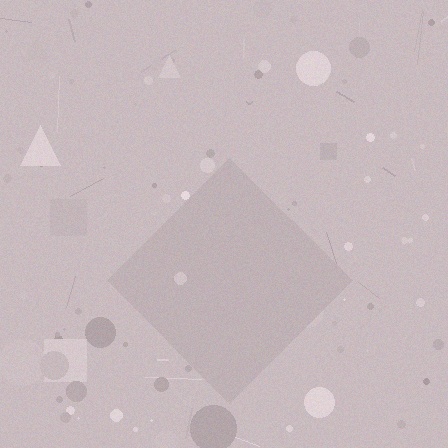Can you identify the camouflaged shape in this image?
The camouflaged shape is a diamond.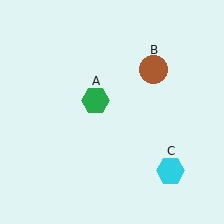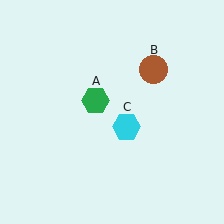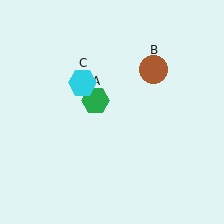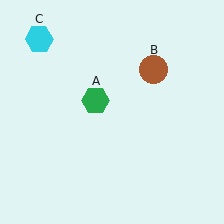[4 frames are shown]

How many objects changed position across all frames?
1 object changed position: cyan hexagon (object C).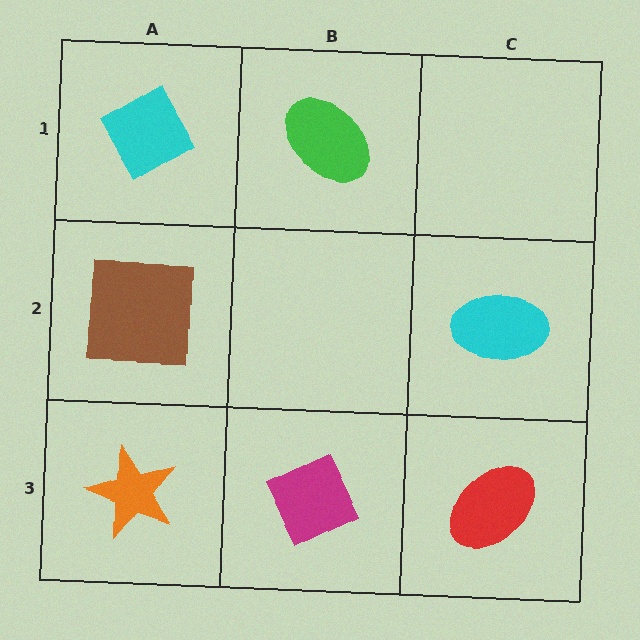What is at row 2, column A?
A brown square.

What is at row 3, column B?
A magenta diamond.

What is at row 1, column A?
A cyan diamond.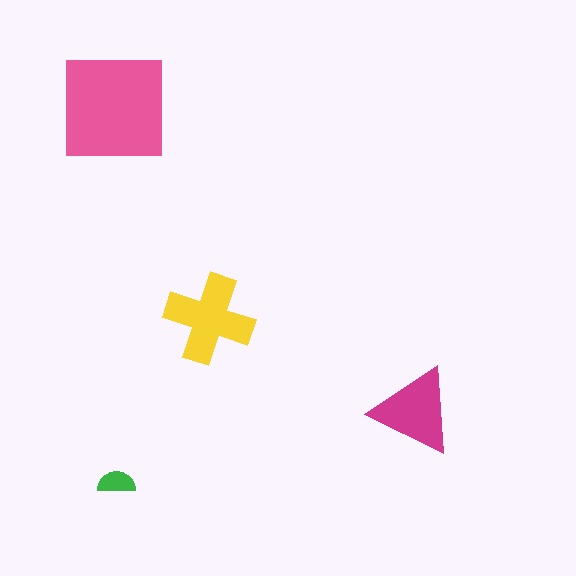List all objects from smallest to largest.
The green semicircle, the magenta triangle, the yellow cross, the pink square.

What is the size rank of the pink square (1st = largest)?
1st.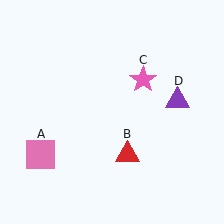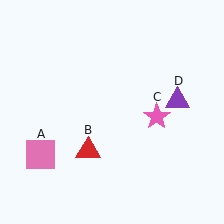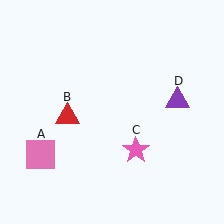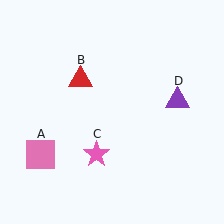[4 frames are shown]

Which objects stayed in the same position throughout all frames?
Pink square (object A) and purple triangle (object D) remained stationary.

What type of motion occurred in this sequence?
The red triangle (object B), pink star (object C) rotated clockwise around the center of the scene.